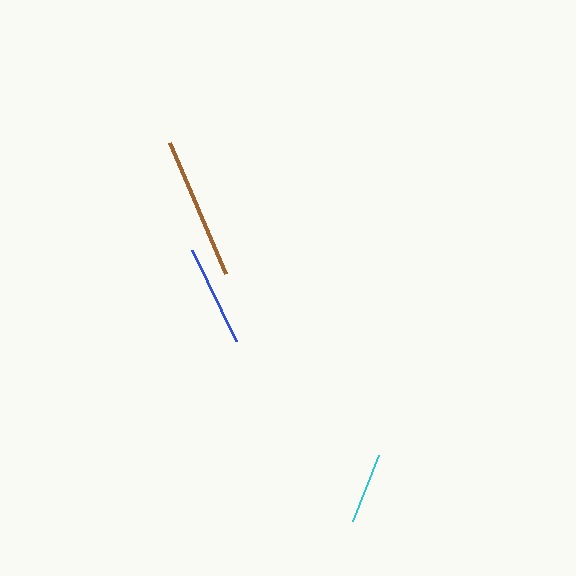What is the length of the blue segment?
The blue segment is approximately 101 pixels long.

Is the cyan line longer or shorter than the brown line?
The brown line is longer than the cyan line.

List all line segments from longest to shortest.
From longest to shortest: brown, blue, cyan.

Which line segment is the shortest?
The cyan line is the shortest at approximately 71 pixels.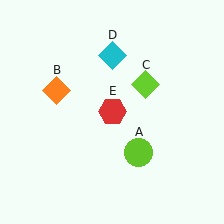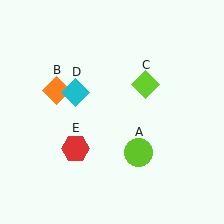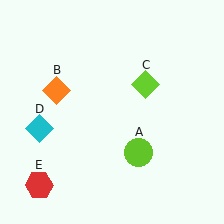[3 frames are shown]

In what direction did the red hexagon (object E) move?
The red hexagon (object E) moved down and to the left.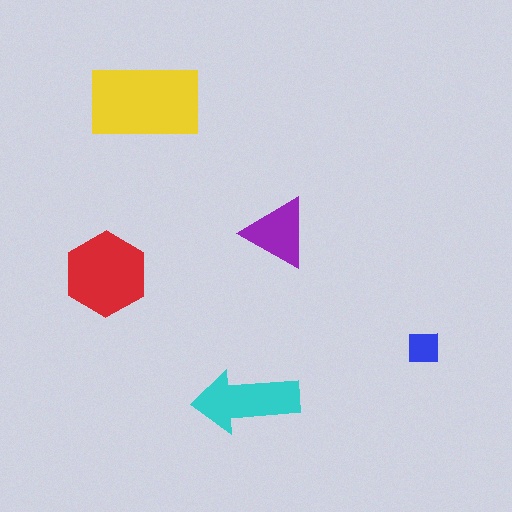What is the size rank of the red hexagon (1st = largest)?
2nd.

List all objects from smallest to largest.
The blue square, the purple triangle, the cyan arrow, the red hexagon, the yellow rectangle.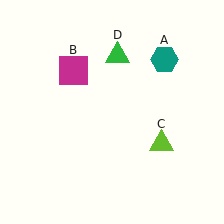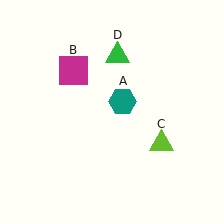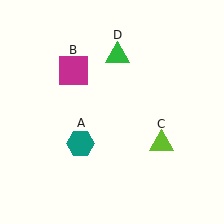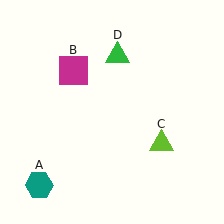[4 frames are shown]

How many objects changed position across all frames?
1 object changed position: teal hexagon (object A).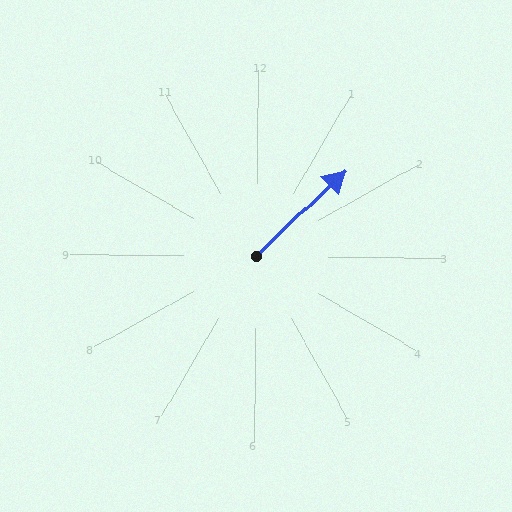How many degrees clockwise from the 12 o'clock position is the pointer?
Approximately 46 degrees.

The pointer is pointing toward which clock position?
Roughly 2 o'clock.